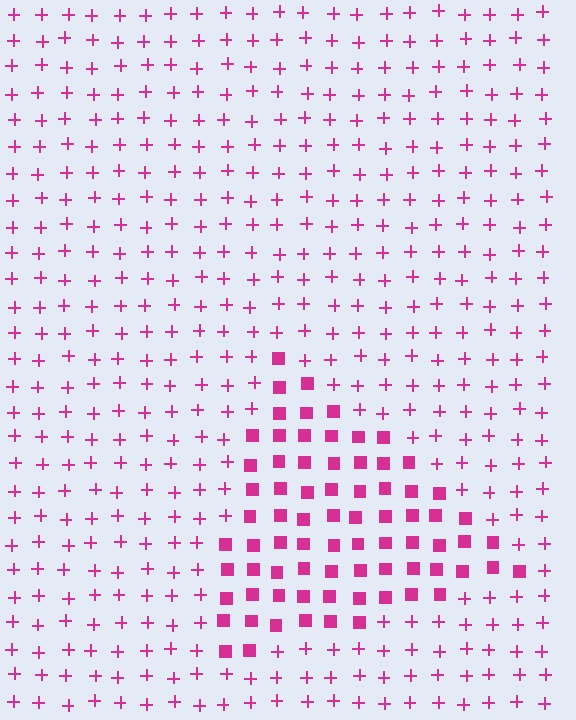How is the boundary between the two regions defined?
The boundary is defined by a change in element shape: squares inside vs. plus signs outside. All elements share the same color and spacing.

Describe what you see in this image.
The image is filled with small magenta elements arranged in a uniform grid. A triangle-shaped region contains squares, while the surrounding area contains plus signs. The boundary is defined purely by the change in element shape.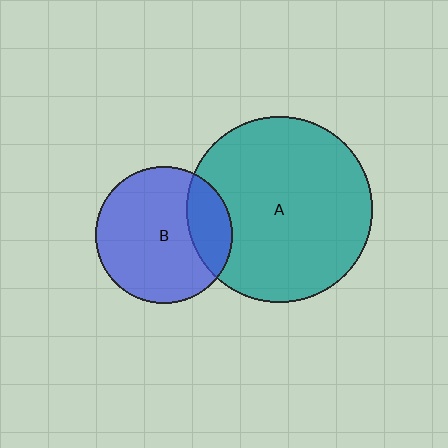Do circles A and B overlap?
Yes.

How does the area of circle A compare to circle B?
Approximately 1.8 times.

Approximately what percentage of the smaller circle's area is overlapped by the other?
Approximately 20%.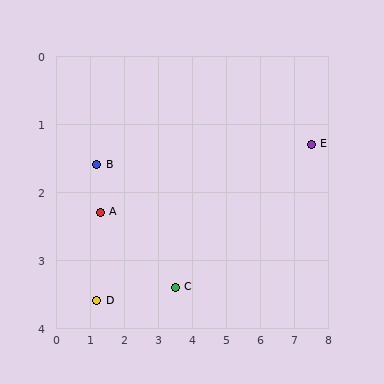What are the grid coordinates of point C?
Point C is at approximately (3.5, 3.4).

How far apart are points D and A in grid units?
Points D and A are about 1.3 grid units apart.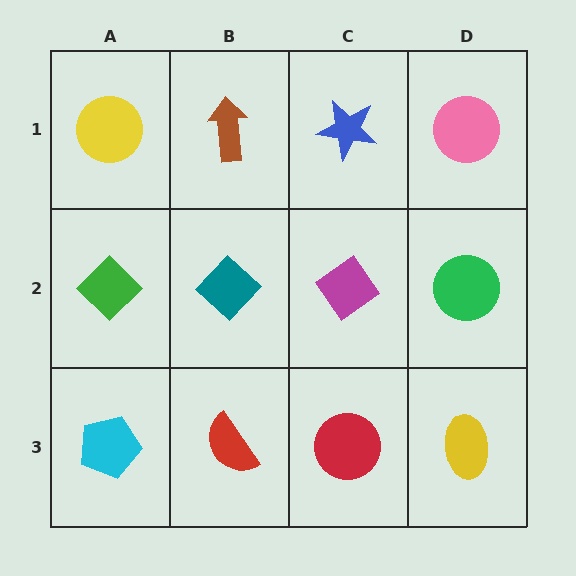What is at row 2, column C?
A magenta diamond.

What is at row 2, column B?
A teal diamond.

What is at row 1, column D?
A pink circle.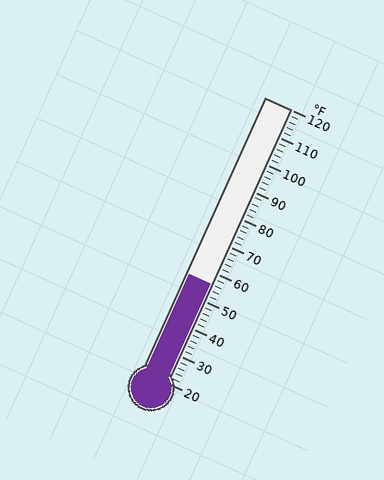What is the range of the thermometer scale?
The thermometer scale ranges from 20°F to 120°F.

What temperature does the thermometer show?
The thermometer shows approximately 56°F.